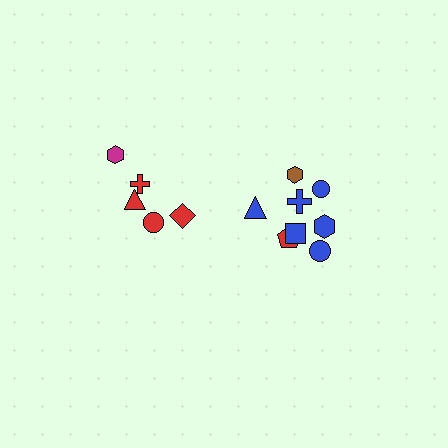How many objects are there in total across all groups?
There are 13 objects.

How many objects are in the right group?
There are 8 objects.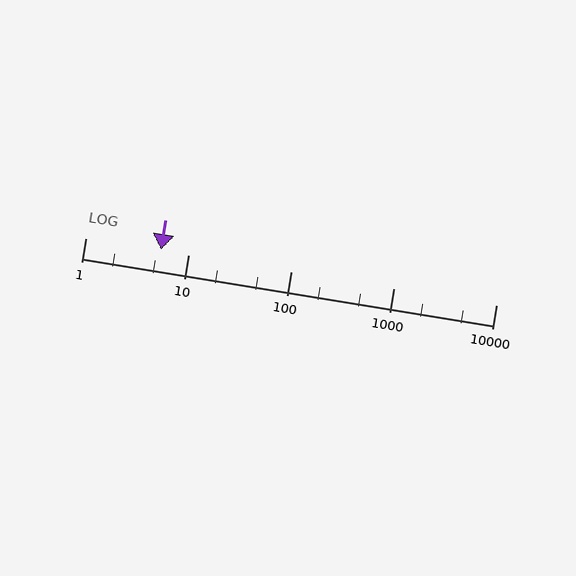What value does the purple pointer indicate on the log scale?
The pointer indicates approximately 5.4.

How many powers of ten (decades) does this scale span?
The scale spans 4 decades, from 1 to 10000.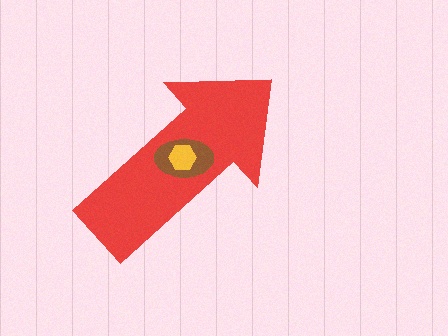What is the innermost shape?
The yellow hexagon.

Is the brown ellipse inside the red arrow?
Yes.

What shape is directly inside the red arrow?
The brown ellipse.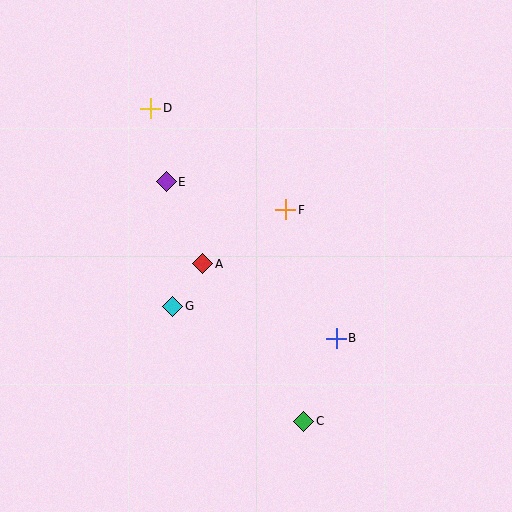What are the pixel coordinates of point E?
Point E is at (166, 182).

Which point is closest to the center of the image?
Point A at (203, 264) is closest to the center.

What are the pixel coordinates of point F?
Point F is at (286, 210).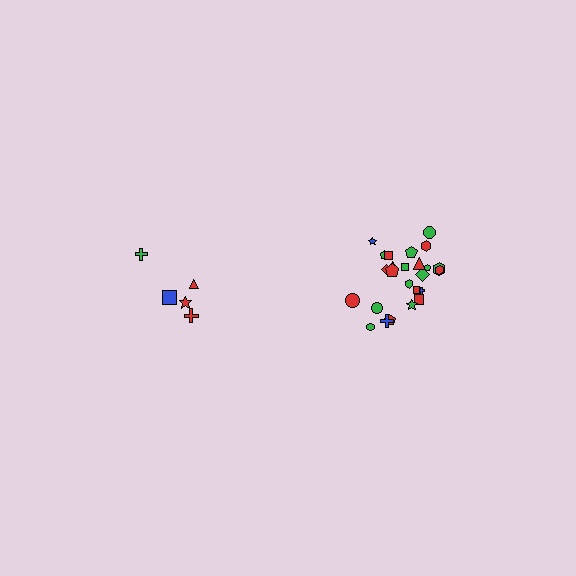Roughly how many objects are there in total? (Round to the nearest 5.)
Roughly 30 objects in total.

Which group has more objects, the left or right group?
The right group.